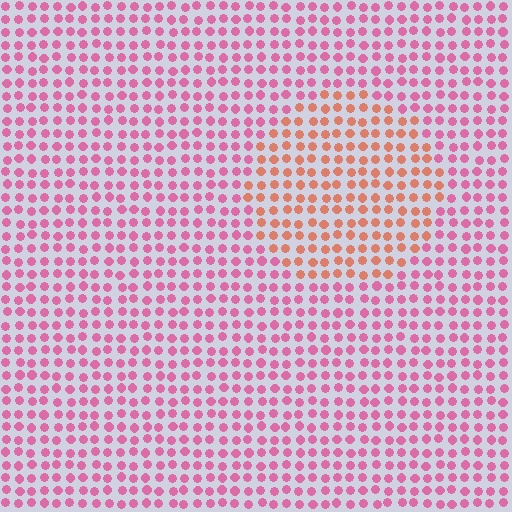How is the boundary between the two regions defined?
The boundary is defined purely by a slight shift in hue (about 42 degrees). Spacing, size, and orientation are identical on both sides.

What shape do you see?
I see a circle.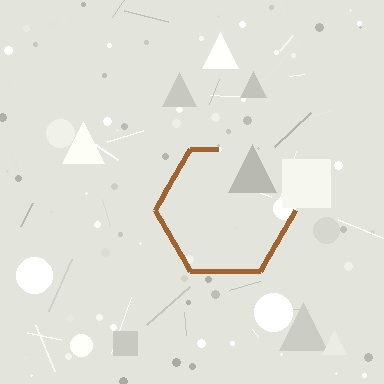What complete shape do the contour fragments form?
The contour fragments form a hexagon.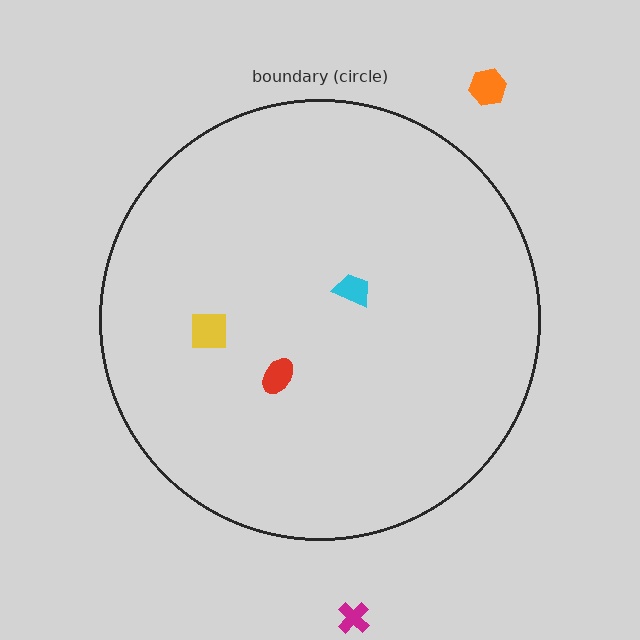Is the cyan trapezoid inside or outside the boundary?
Inside.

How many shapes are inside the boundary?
3 inside, 2 outside.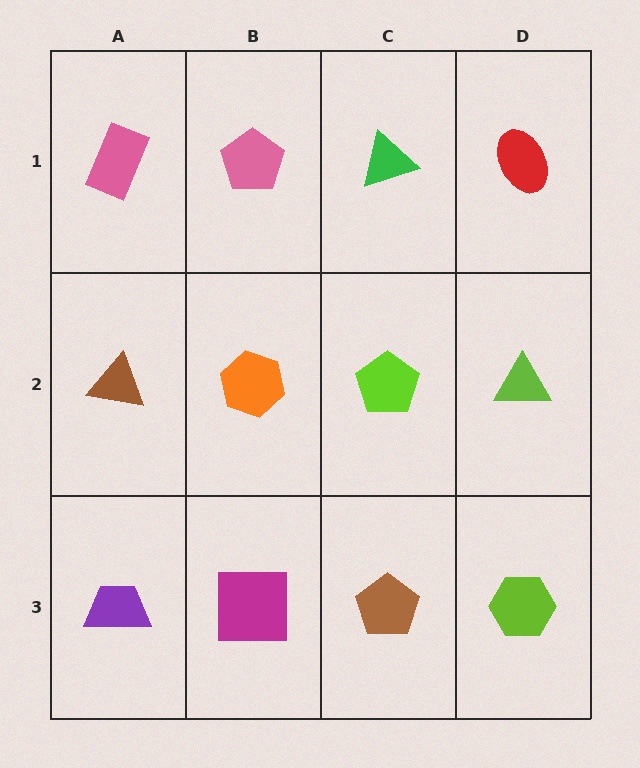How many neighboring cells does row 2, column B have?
4.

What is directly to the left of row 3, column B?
A purple trapezoid.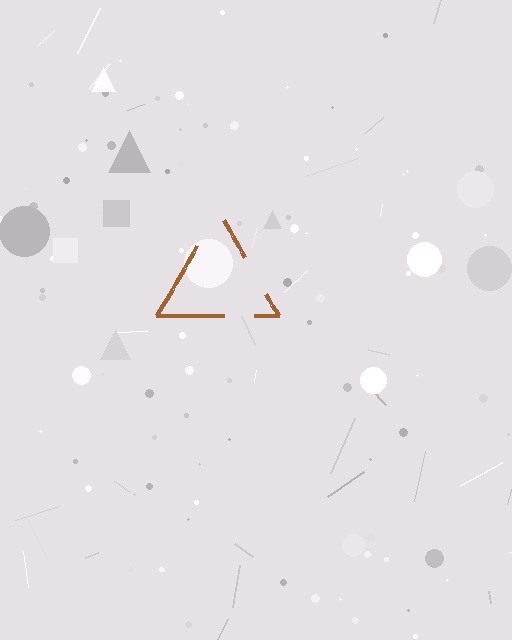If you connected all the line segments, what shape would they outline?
They would outline a triangle.